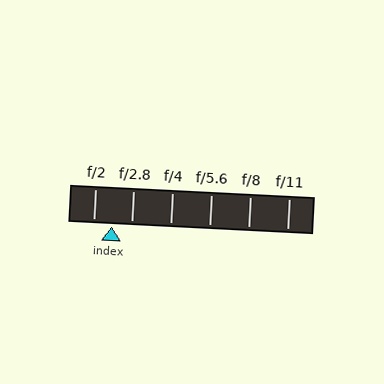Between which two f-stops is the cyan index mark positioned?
The index mark is between f/2 and f/2.8.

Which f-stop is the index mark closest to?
The index mark is closest to f/2.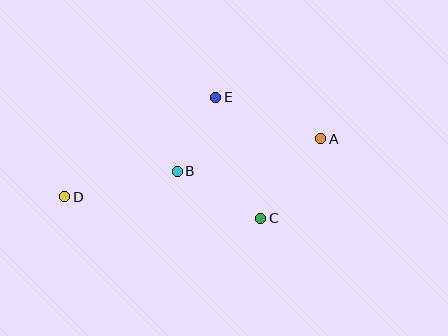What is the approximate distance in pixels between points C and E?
The distance between C and E is approximately 129 pixels.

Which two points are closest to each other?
Points B and E are closest to each other.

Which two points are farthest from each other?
Points A and D are farthest from each other.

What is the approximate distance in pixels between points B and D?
The distance between B and D is approximately 116 pixels.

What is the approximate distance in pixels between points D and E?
The distance between D and E is approximately 181 pixels.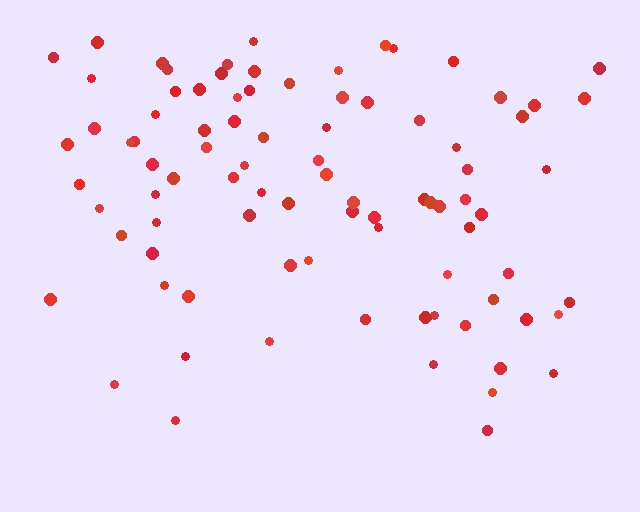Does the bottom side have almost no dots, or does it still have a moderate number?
Still a moderate number, just noticeably fewer than the top.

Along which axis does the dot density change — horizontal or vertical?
Vertical.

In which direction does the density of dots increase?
From bottom to top, with the top side densest.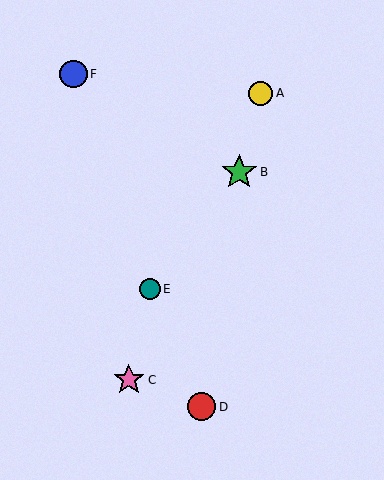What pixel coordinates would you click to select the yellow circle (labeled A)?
Click at (261, 93) to select the yellow circle A.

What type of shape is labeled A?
Shape A is a yellow circle.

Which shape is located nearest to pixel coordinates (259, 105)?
The yellow circle (labeled A) at (261, 93) is nearest to that location.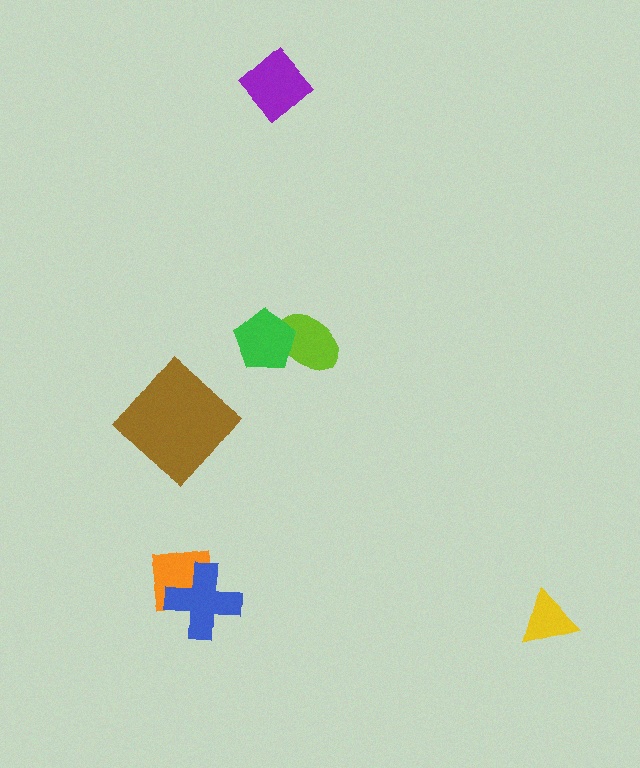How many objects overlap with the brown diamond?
0 objects overlap with the brown diamond.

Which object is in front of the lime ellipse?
The green pentagon is in front of the lime ellipse.